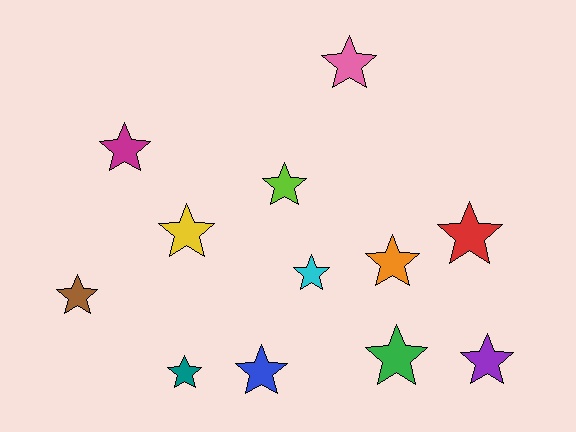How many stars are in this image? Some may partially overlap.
There are 12 stars.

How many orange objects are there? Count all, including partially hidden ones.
There is 1 orange object.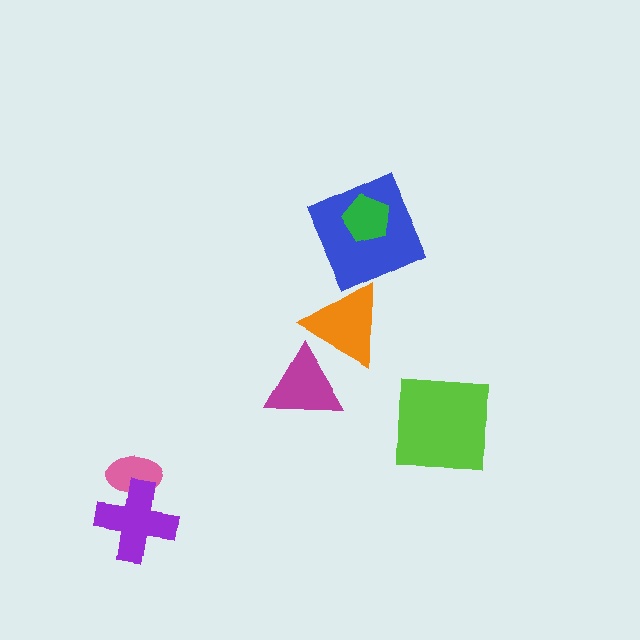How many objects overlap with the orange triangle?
1 object overlaps with the orange triangle.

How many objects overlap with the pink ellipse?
1 object overlaps with the pink ellipse.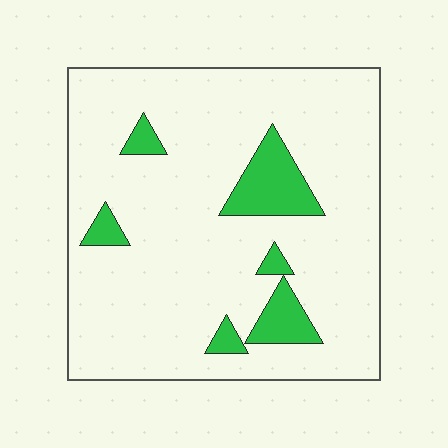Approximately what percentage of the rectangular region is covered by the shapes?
Approximately 10%.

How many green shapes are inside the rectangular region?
6.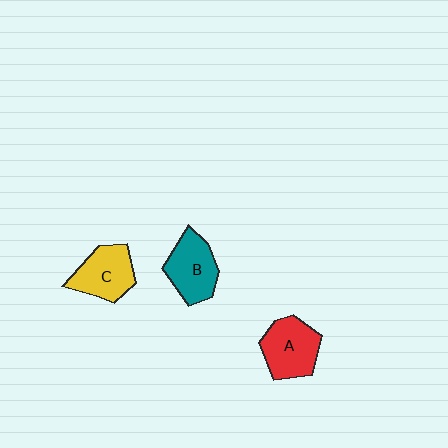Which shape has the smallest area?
Shape C (yellow).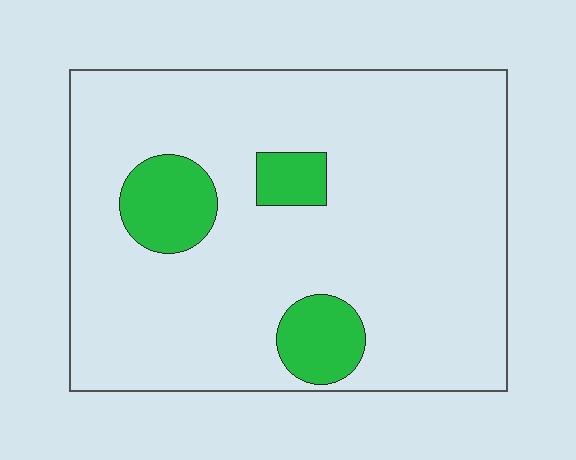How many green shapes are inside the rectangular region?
3.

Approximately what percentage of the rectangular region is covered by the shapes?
Approximately 15%.